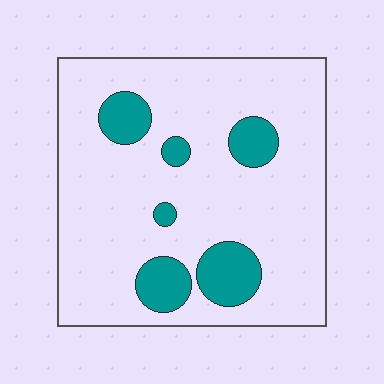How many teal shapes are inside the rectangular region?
6.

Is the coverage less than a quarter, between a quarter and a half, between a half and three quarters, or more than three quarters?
Less than a quarter.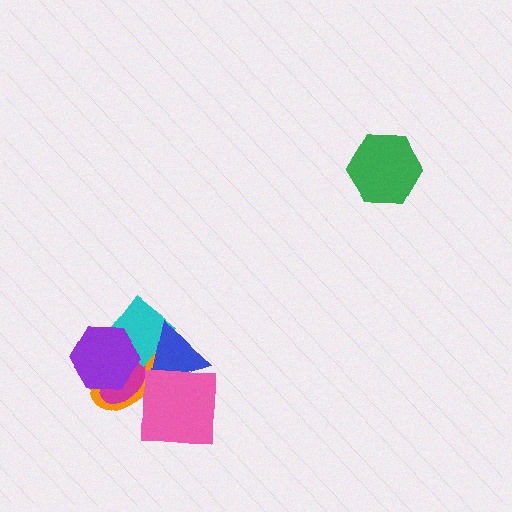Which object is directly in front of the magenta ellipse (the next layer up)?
The cyan diamond is directly in front of the magenta ellipse.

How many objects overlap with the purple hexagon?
3 objects overlap with the purple hexagon.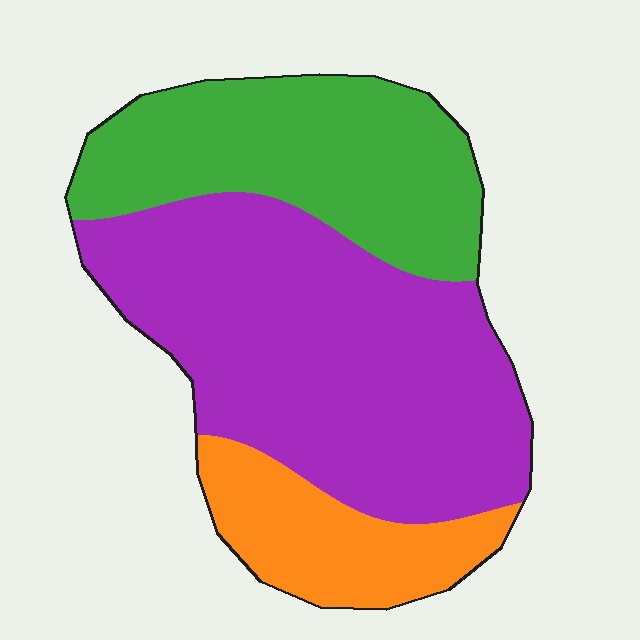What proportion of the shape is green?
Green takes up about one third (1/3) of the shape.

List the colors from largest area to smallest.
From largest to smallest: purple, green, orange.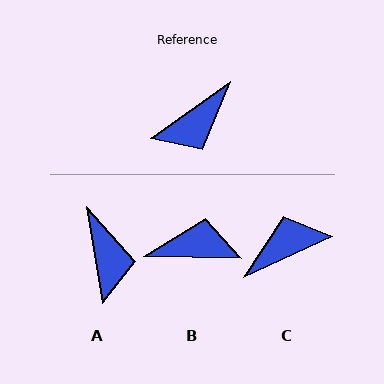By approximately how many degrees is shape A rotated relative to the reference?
Approximately 64 degrees counter-clockwise.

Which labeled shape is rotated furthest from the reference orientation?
C, about 169 degrees away.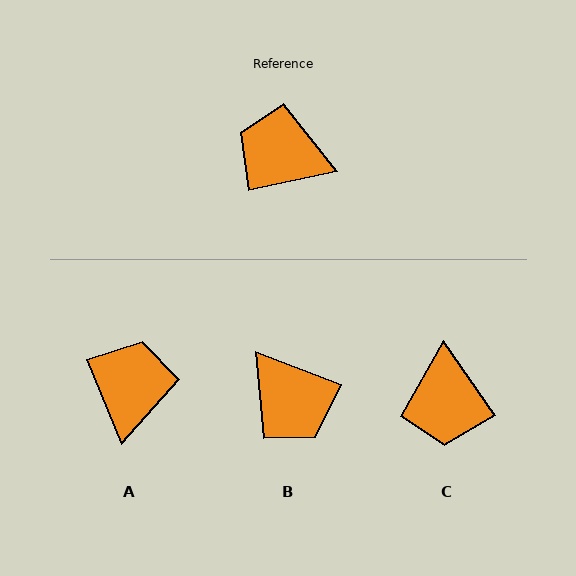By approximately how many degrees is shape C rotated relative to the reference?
Approximately 112 degrees counter-clockwise.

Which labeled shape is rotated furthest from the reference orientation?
B, about 147 degrees away.